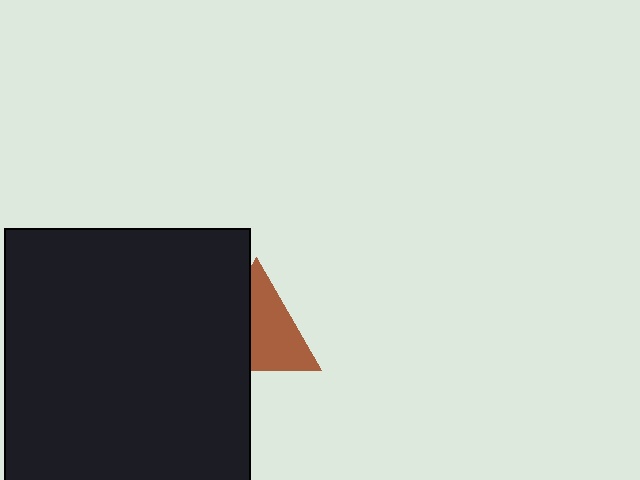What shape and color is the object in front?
The object in front is a black rectangle.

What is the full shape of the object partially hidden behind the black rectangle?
The partially hidden object is a brown triangle.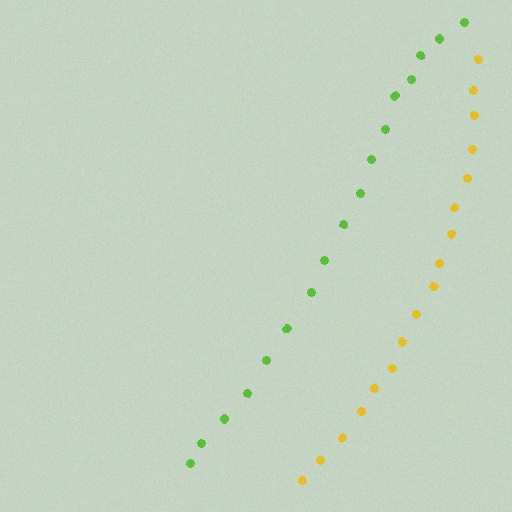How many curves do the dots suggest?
There are 2 distinct paths.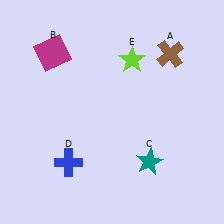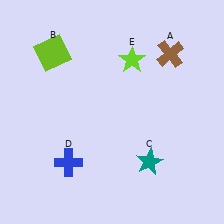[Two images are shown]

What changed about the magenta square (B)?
In Image 1, B is magenta. In Image 2, it changed to lime.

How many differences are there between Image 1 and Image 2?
There is 1 difference between the two images.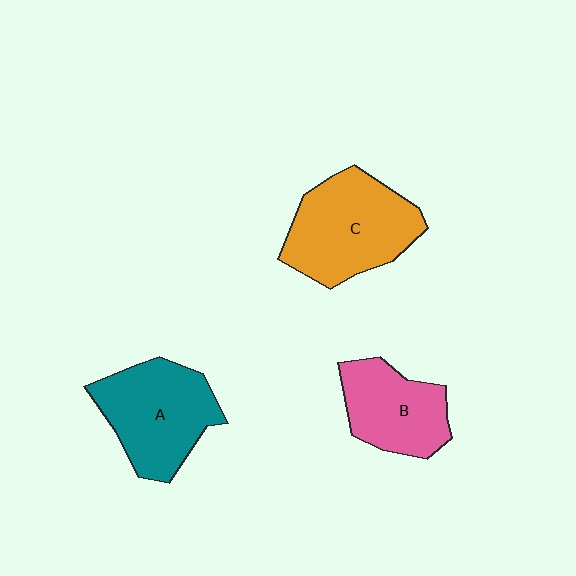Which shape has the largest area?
Shape C (orange).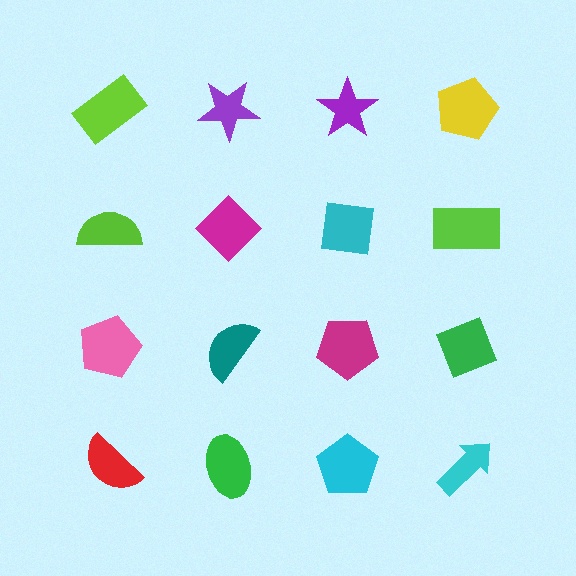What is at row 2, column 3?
A cyan square.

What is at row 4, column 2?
A green ellipse.